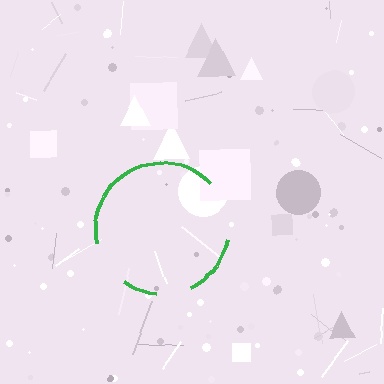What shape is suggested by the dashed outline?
The dashed outline suggests a circle.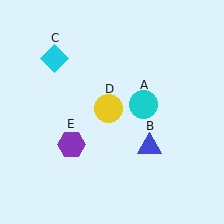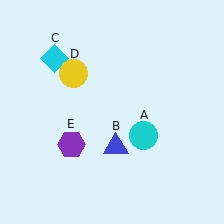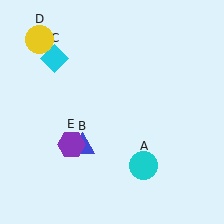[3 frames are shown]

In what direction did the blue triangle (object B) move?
The blue triangle (object B) moved left.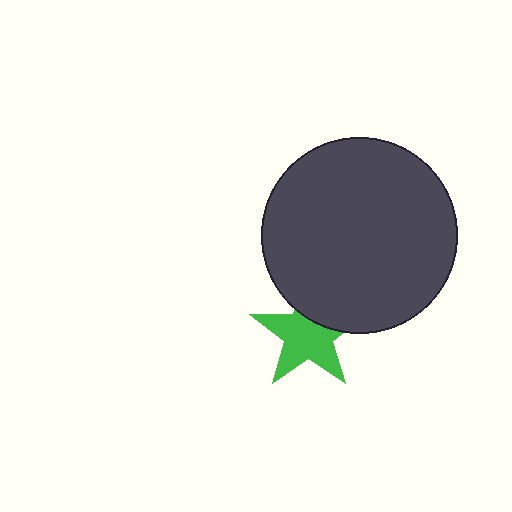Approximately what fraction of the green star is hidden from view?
Roughly 30% of the green star is hidden behind the dark gray circle.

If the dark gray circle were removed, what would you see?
You would see the complete green star.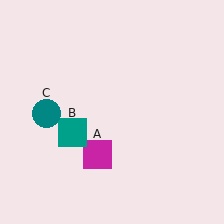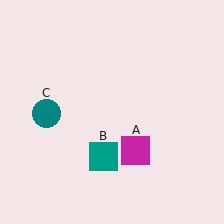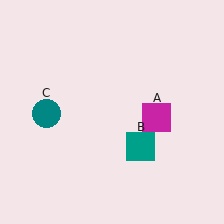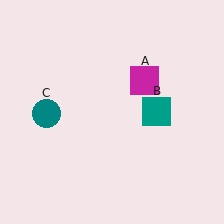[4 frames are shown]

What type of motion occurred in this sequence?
The magenta square (object A), teal square (object B) rotated counterclockwise around the center of the scene.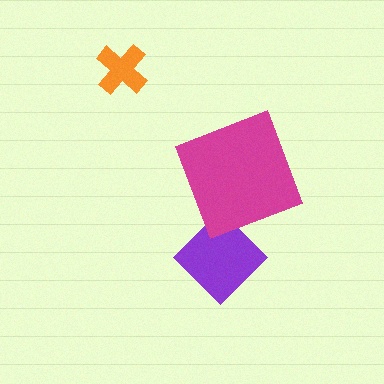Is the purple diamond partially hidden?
Yes, it is partially covered by another shape.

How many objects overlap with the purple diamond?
1 object overlaps with the purple diamond.